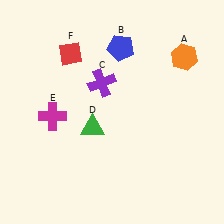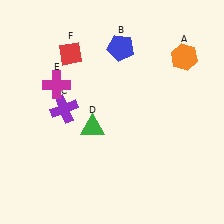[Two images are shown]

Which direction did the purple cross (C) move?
The purple cross (C) moved left.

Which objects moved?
The objects that moved are: the purple cross (C), the magenta cross (E).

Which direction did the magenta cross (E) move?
The magenta cross (E) moved up.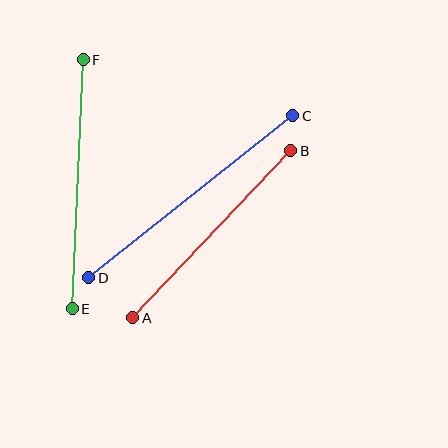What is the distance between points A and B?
The distance is approximately 230 pixels.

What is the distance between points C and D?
The distance is approximately 261 pixels.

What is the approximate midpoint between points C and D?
The midpoint is at approximately (191, 197) pixels.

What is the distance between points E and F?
The distance is approximately 249 pixels.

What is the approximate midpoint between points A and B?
The midpoint is at approximately (212, 234) pixels.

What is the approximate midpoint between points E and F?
The midpoint is at approximately (78, 184) pixels.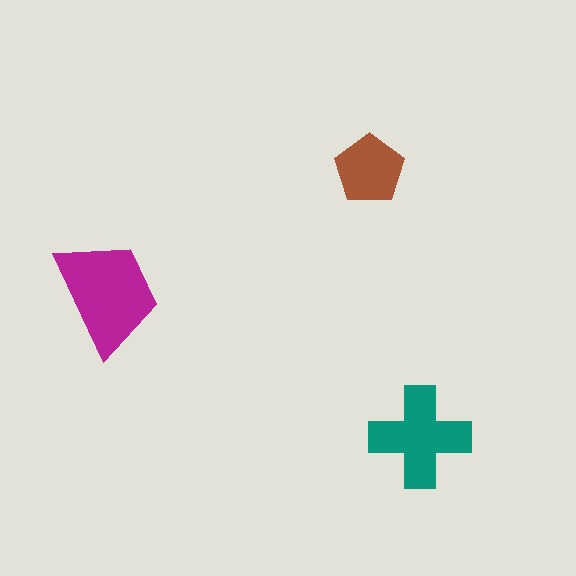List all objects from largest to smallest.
The magenta trapezoid, the teal cross, the brown pentagon.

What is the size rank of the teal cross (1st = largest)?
2nd.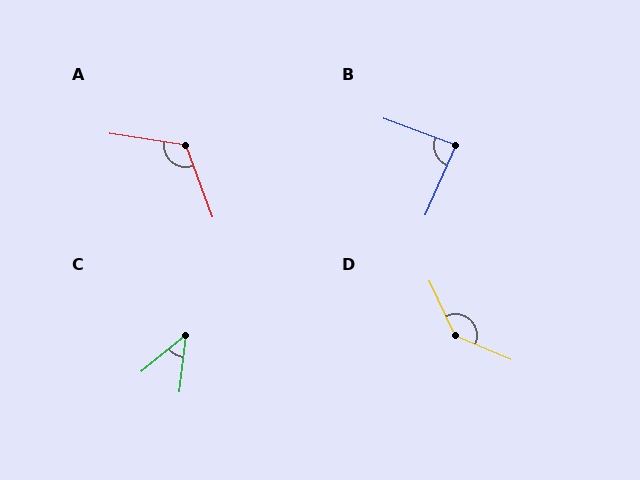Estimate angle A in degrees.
Approximately 119 degrees.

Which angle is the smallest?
C, at approximately 44 degrees.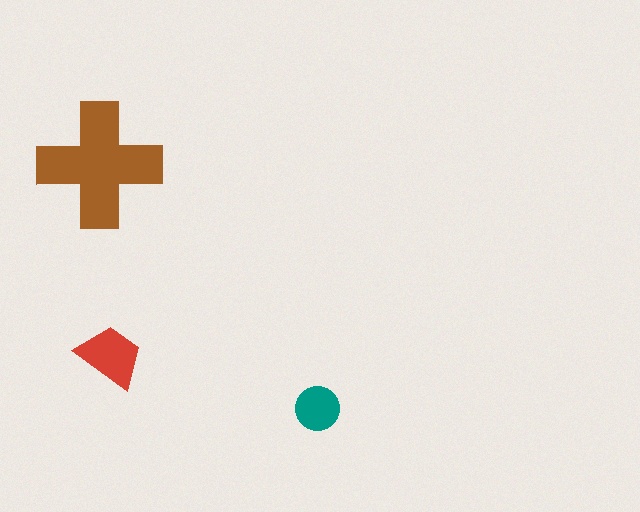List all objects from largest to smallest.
The brown cross, the red trapezoid, the teal circle.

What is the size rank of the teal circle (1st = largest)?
3rd.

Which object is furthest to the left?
The brown cross is leftmost.